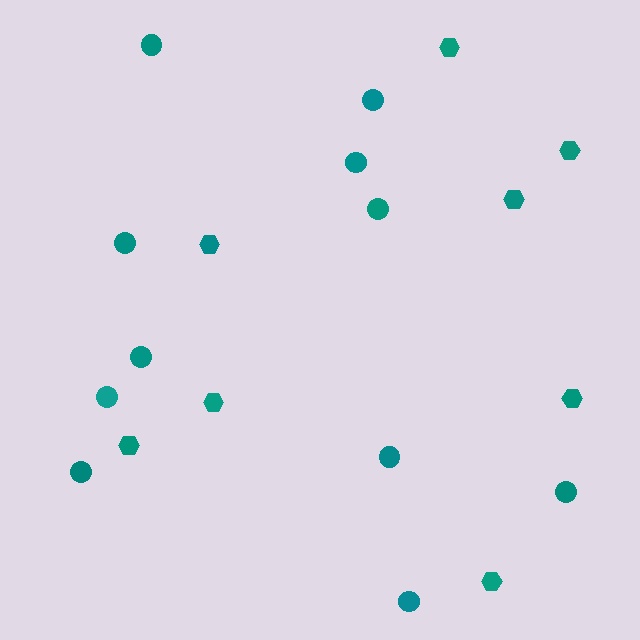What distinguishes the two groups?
There are 2 groups: one group of hexagons (8) and one group of circles (11).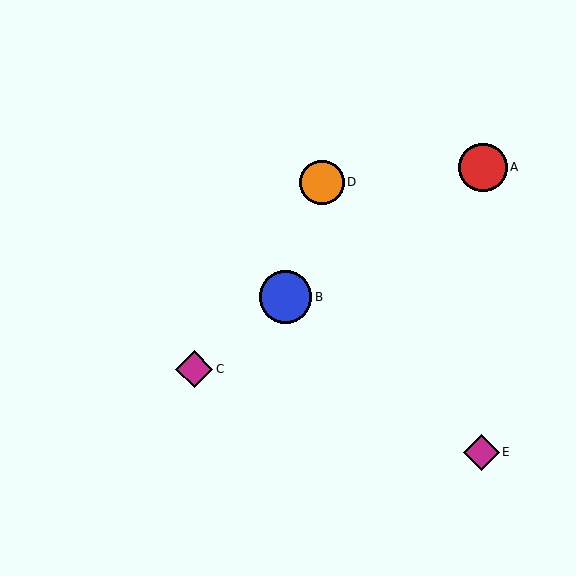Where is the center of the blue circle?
The center of the blue circle is at (286, 297).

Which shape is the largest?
The blue circle (labeled B) is the largest.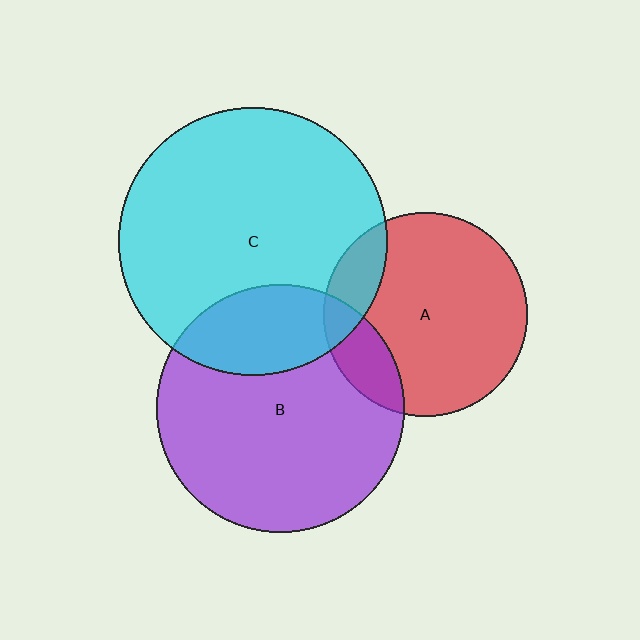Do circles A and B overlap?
Yes.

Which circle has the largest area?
Circle C (cyan).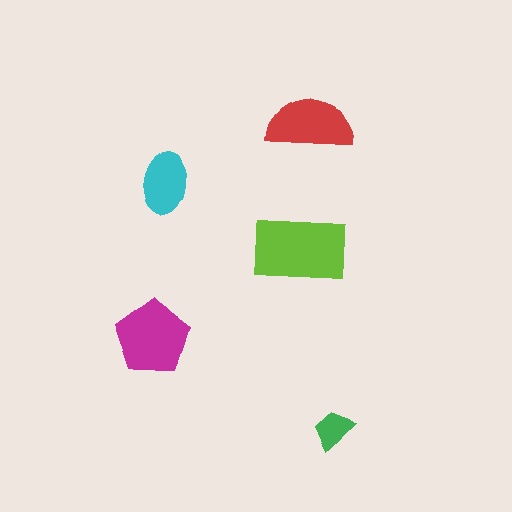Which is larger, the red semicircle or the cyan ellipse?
The red semicircle.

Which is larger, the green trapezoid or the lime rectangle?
The lime rectangle.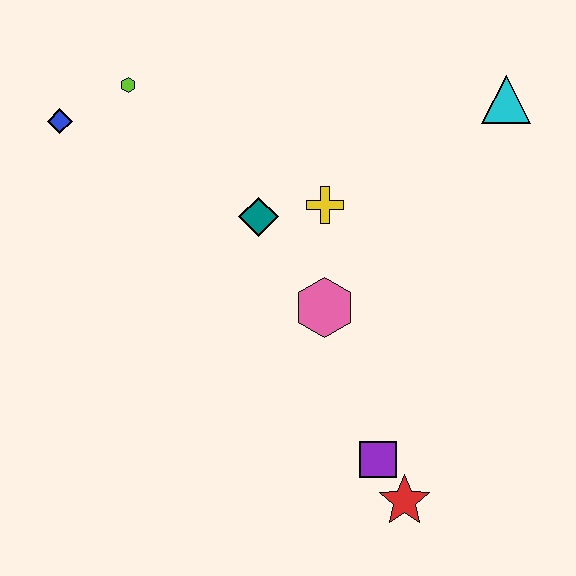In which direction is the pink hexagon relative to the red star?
The pink hexagon is above the red star.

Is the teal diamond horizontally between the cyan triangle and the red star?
No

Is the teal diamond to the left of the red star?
Yes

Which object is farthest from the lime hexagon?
The red star is farthest from the lime hexagon.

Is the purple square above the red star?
Yes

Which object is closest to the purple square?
The red star is closest to the purple square.